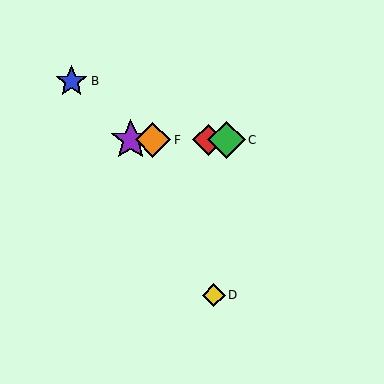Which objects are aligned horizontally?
Objects A, C, E, F are aligned horizontally.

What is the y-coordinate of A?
Object A is at y≈140.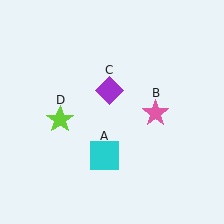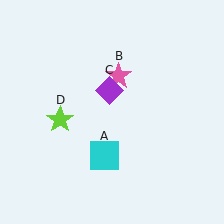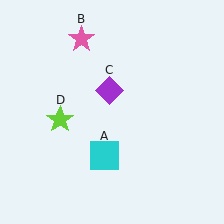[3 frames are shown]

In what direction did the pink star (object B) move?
The pink star (object B) moved up and to the left.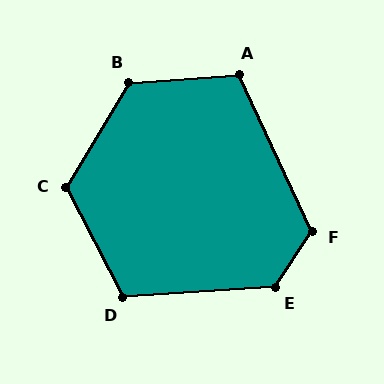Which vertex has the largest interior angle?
E, at approximately 127 degrees.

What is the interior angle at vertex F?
Approximately 121 degrees (obtuse).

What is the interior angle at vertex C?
Approximately 122 degrees (obtuse).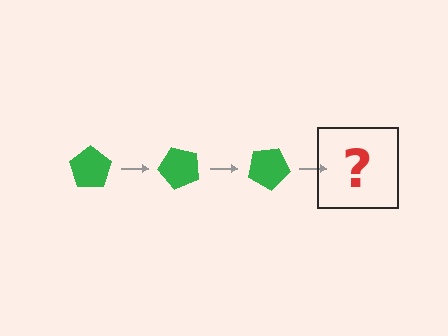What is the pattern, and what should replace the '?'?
The pattern is that the pentagon rotates 50 degrees each step. The '?' should be a green pentagon rotated 150 degrees.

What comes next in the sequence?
The next element should be a green pentagon rotated 150 degrees.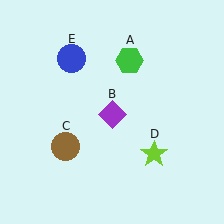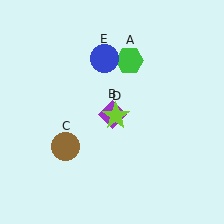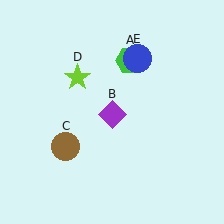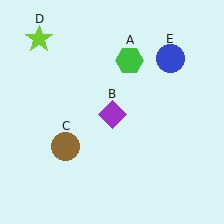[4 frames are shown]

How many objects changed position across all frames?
2 objects changed position: lime star (object D), blue circle (object E).